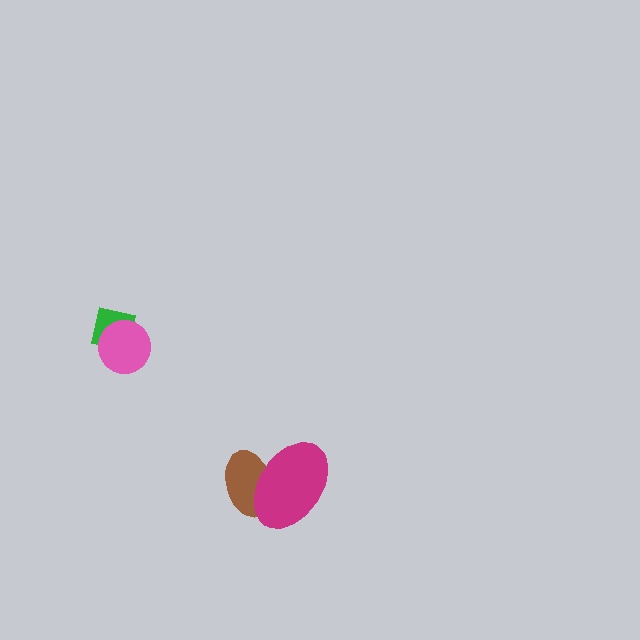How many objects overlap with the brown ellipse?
1 object overlaps with the brown ellipse.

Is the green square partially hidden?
Yes, it is partially covered by another shape.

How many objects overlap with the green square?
1 object overlaps with the green square.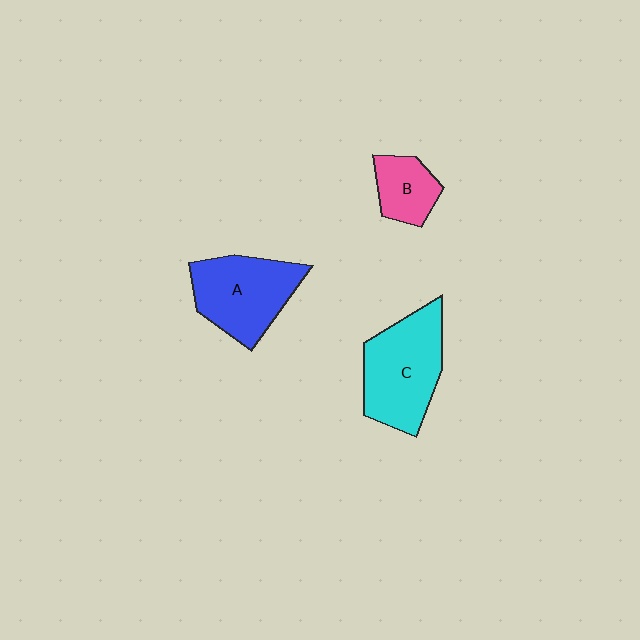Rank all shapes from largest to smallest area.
From largest to smallest: C (cyan), A (blue), B (pink).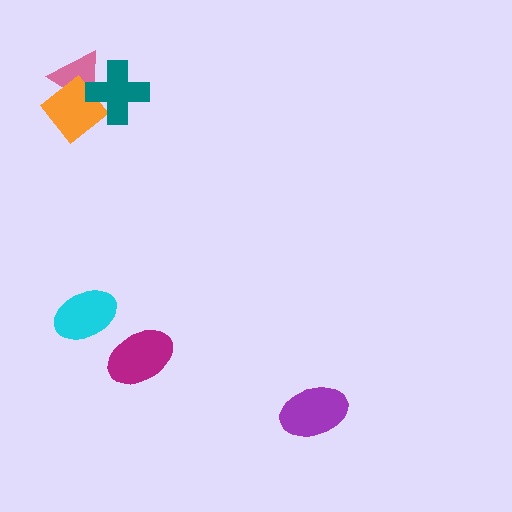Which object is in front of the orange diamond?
The teal cross is in front of the orange diamond.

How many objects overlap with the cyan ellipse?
0 objects overlap with the cyan ellipse.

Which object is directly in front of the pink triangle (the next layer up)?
The orange diamond is directly in front of the pink triangle.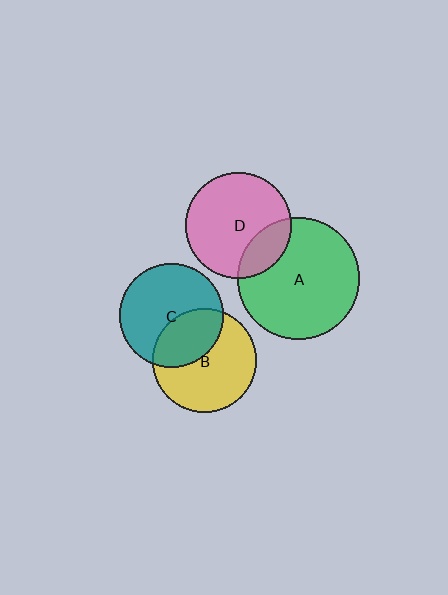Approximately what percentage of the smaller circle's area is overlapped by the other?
Approximately 35%.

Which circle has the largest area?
Circle A (green).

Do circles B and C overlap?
Yes.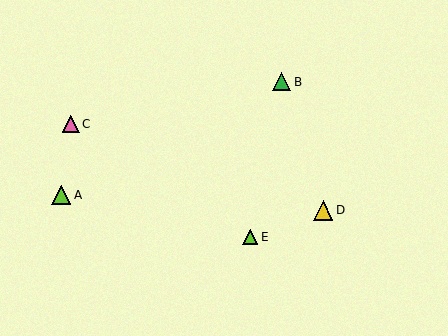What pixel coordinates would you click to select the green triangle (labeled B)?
Click at (282, 82) to select the green triangle B.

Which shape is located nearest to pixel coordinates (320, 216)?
The yellow triangle (labeled D) at (323, 210) is nearest to that location.